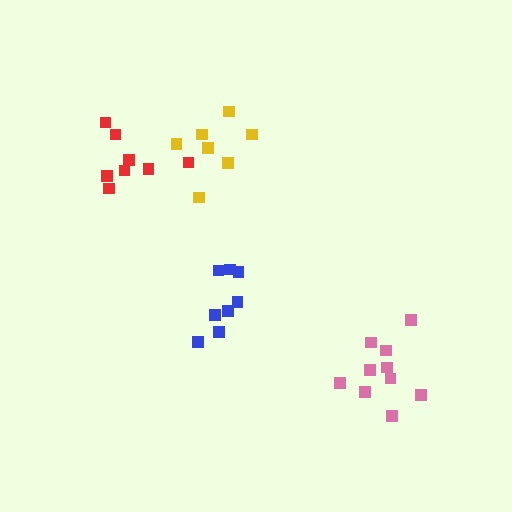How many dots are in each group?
Group 1: 7 dots, Group 2: 8 dots, Group 3: 8 dots, Group 4: 10 dots (33 total).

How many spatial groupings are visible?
There are 4 spatial groupings.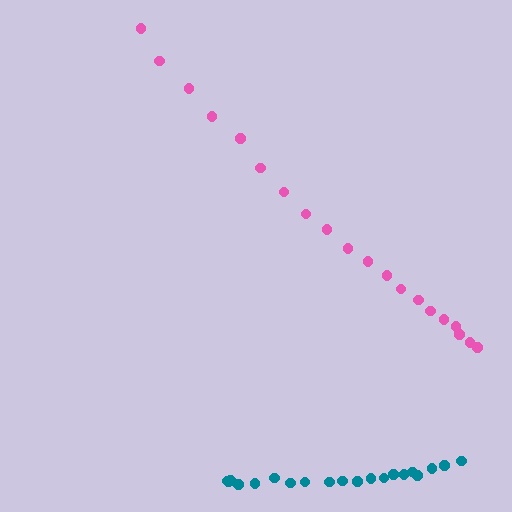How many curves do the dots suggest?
There are 2 distinct paths.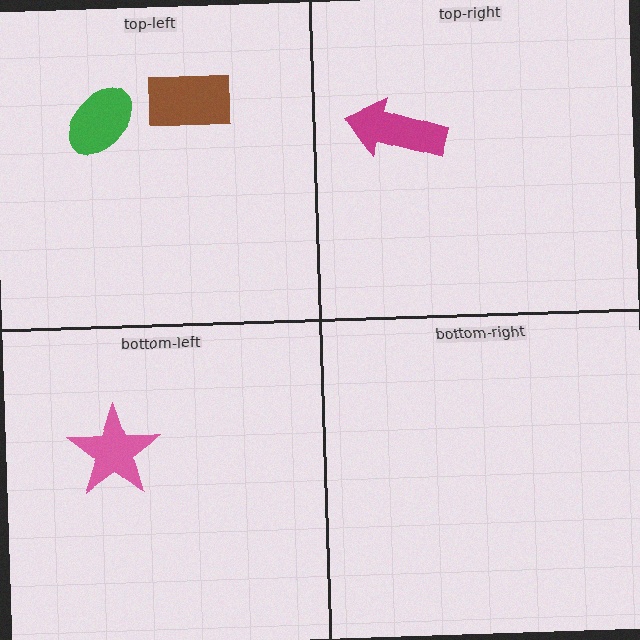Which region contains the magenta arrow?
The top-right region.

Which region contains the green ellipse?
The top-left region.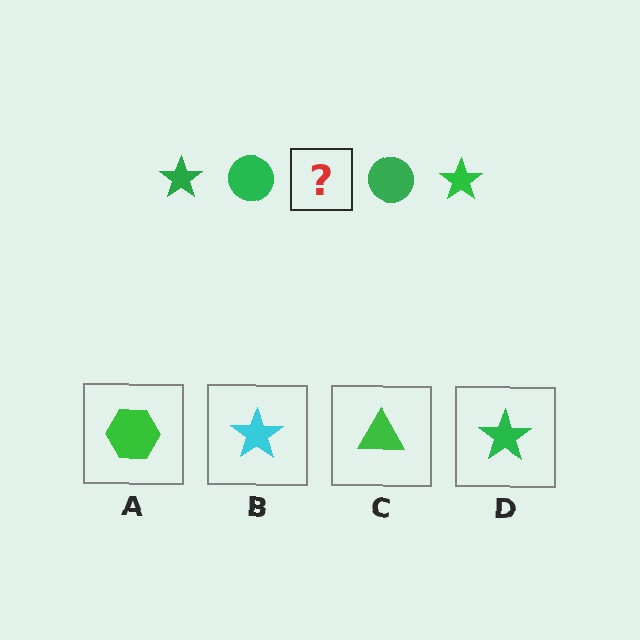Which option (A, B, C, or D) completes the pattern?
D.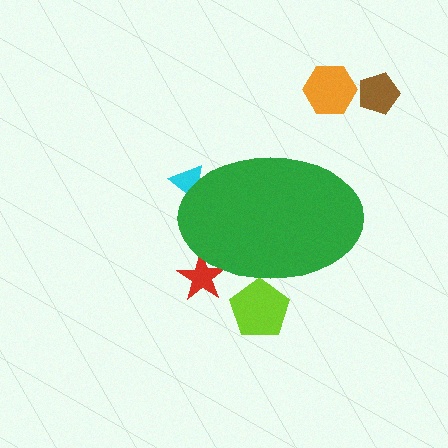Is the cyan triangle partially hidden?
Yes, the cyan triangle is partially hidden behind the green ellipse.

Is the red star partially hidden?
Yes, the red star is partially hidden behind the green ellipse.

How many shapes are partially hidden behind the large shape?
3 shapes are partially hidden.